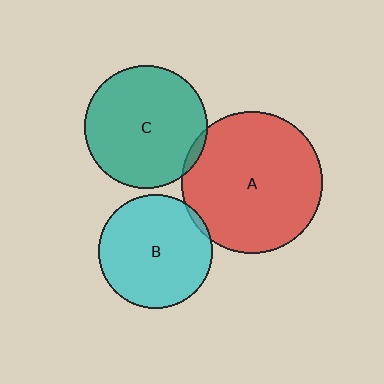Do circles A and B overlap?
Yes.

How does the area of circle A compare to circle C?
Approximately 1.3 times.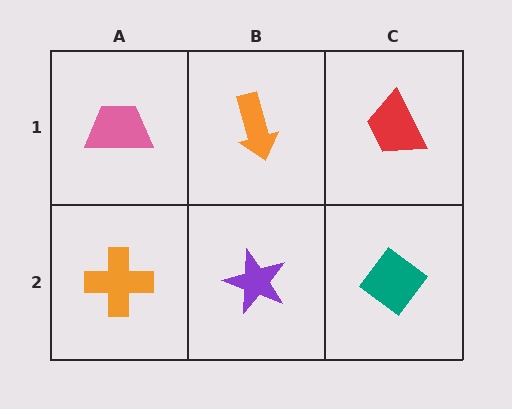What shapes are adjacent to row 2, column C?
A red trapezoid (row 1, column C), a purple star (row 2, column B).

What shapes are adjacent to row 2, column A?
A pink trapezoid (row 1, column A), a purple star (row 2, column B).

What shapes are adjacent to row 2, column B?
An orange arrow (row 1, column B), an orange cross (row 2, column A), a teal diamond (row 2, column C).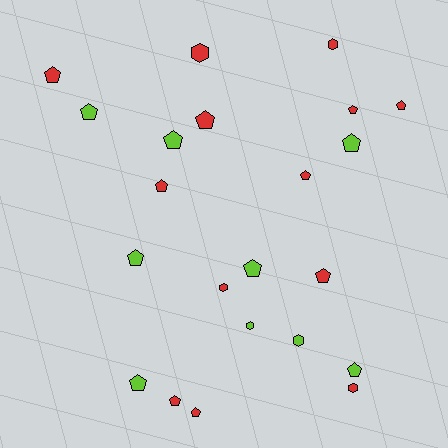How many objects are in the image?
There are 22 objects.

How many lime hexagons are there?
There are 2 lime hexagons.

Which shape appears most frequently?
Pentagon, with 16 objects.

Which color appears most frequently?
Red, with 13 objects.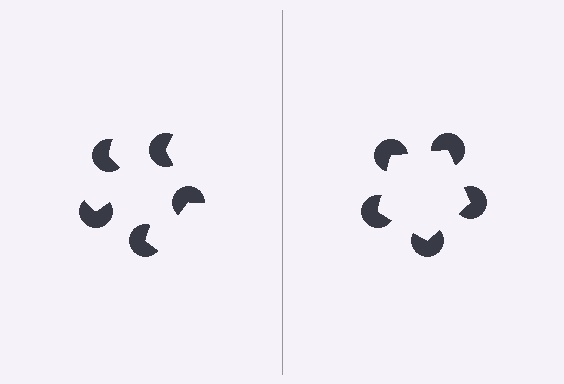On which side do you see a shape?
An illusory pentagon appears on the right side. On the left side the wedge cuts are rotated, so no coherent shape forms.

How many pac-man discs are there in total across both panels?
10 — 5 on each side.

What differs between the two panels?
The pac-man discs are positioned identically on both sides; only the wedge orientations differ. On the right they align to a pentagon; on the left they are misaligned.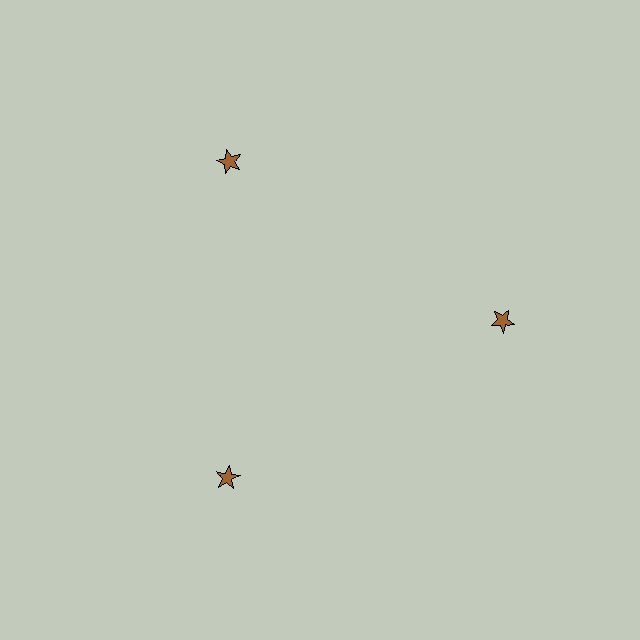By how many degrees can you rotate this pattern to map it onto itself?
The pattern maps onto itself every 120 degrees of rotation.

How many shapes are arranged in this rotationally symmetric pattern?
There are 3 shapes, arranged in 3 groups of 1.